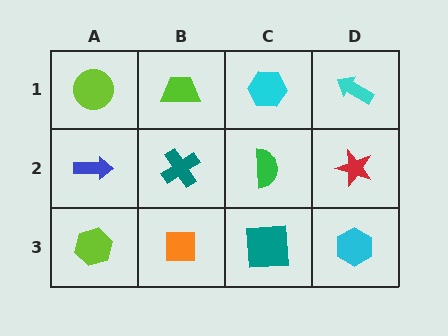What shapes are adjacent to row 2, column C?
A cyan hexagon (row 1, column C), a teal square (row 3, column C), a teal cross (row 2, column B), a red star (row 2, column D).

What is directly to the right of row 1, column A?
A lime trapezoid.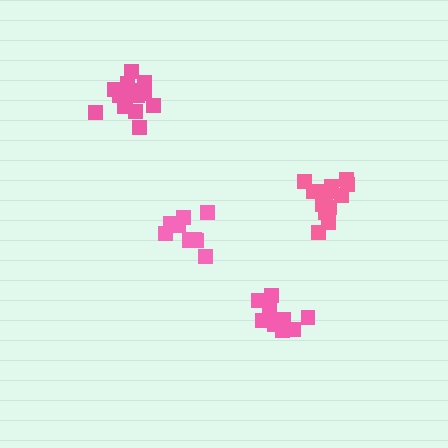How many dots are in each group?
Group 1: 14 dots, Group 2: 11 dots, Group 3: 11 dots, Group 4: 14 dots (50 total).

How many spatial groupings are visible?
There are 4 spatial groupings.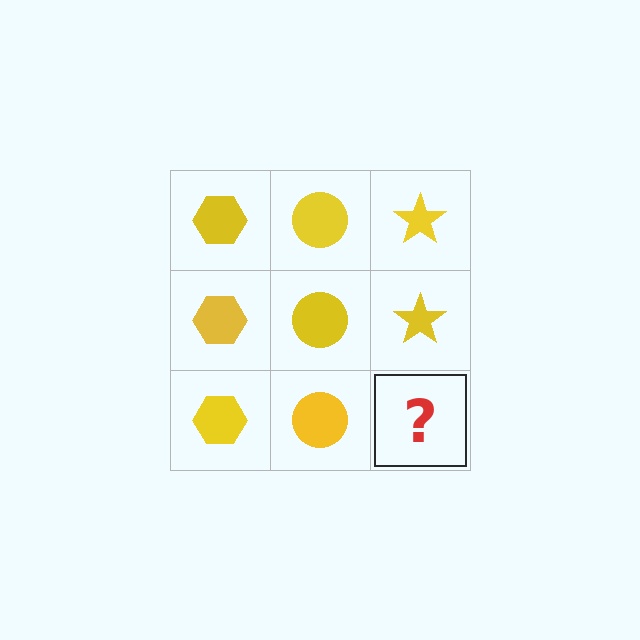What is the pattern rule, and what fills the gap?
The rule is that each column has a consistent shape. The gap should be filled with a yellow star.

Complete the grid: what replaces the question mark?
The question mark should be replaced with a yellow star.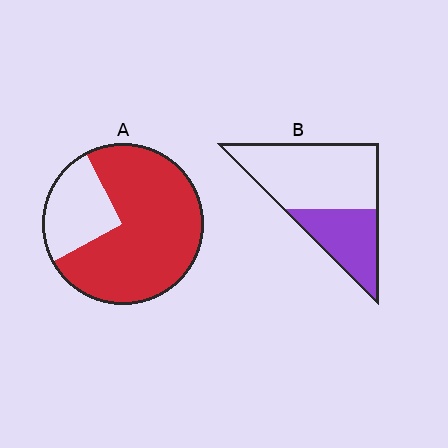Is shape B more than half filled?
No.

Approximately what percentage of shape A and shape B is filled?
A is approximately 75% and B is approximately 35%.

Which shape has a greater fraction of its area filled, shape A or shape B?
Shape A.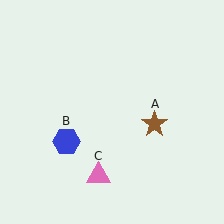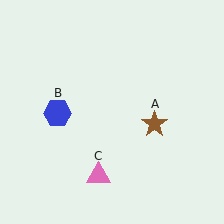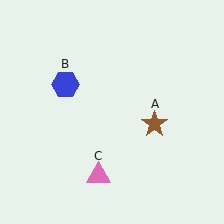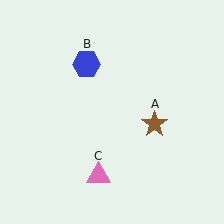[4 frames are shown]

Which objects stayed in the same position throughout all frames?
Brown star (object A) and pink triangle (object C) remained stationary.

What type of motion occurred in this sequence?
The blue hexagon (object B) rotated clockwise around the center of the scene.